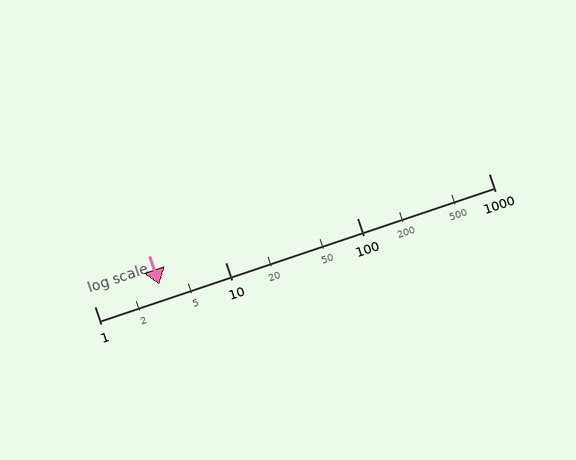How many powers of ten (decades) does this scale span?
The scale spans 3 decades, from 1 to 1000.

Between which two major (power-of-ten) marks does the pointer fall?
The pointer is between 1 and 10.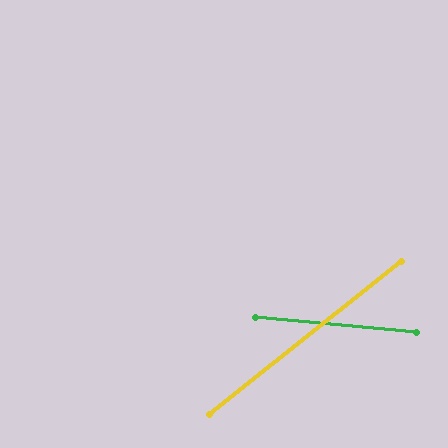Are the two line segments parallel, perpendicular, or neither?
Neither parallel nor perpendicular — they differ by about 44°.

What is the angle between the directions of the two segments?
Approximately 44 degrees.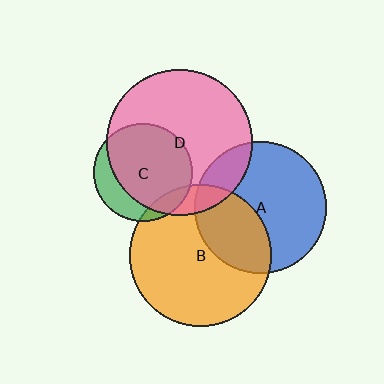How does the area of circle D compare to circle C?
Approximately 2.2 times.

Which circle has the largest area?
Circle D (pink).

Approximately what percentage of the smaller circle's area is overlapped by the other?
Approximately 10%.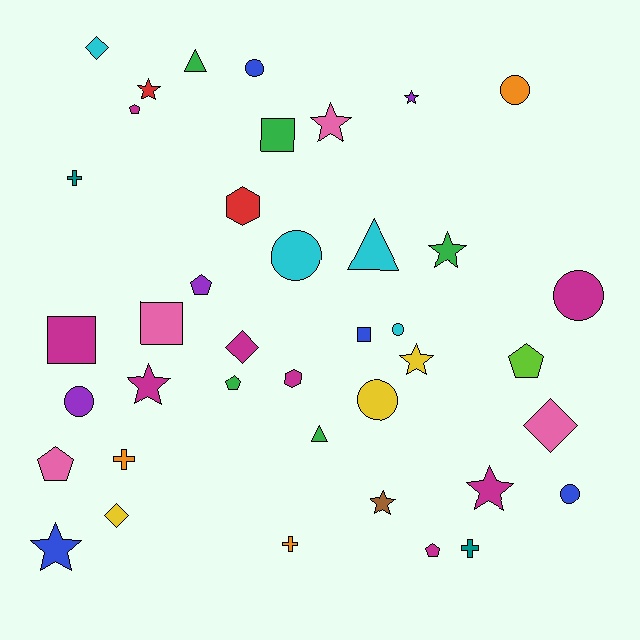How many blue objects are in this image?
There are 4 blue objects.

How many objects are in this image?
There are 40 objects.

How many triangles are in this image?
There are 3 triangles.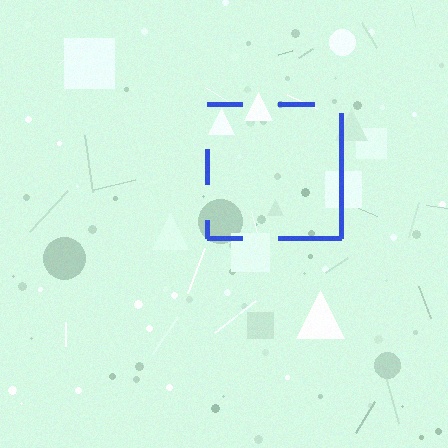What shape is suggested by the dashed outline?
The dashed outline suggests a square.